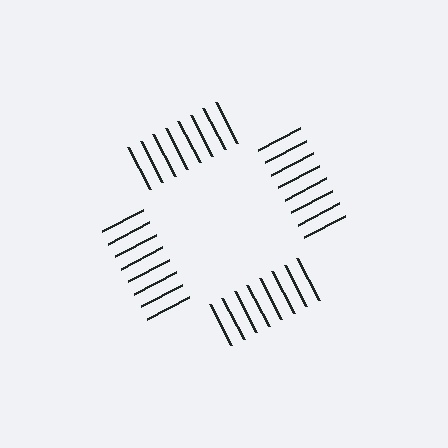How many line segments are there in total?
32 — 8 along each of the 4 edges.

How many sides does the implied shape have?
4 sides — the line-ends trace a square.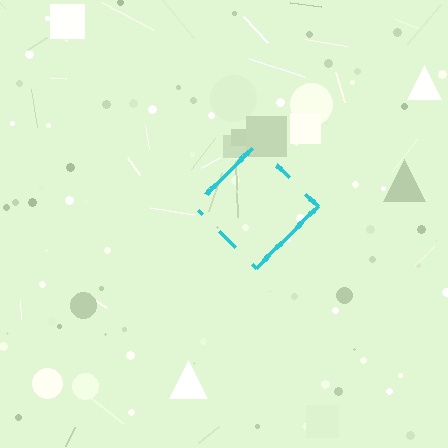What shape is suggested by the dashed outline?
The dashed outline suggests a diamond.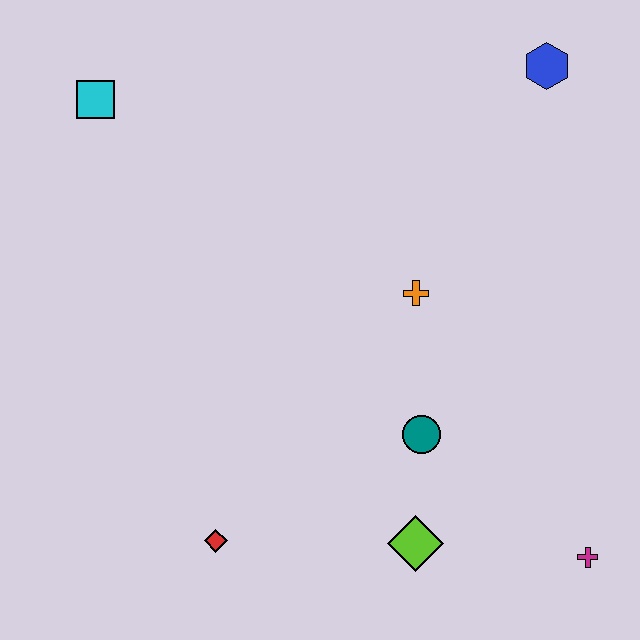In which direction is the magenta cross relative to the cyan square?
The magenta cross is to the right of the cyan square.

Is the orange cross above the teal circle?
Yes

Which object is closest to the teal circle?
The lime diamond is closest to the teal circle.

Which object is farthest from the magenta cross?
The cyan square is farthest from the magenta cross.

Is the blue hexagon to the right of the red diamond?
Yes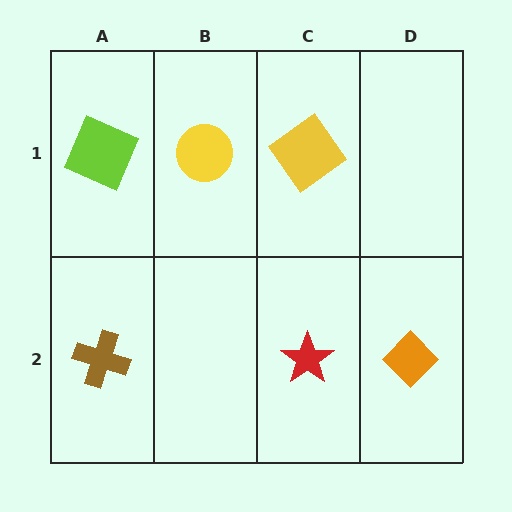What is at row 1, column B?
A yellow circle.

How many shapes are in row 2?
3 shapes.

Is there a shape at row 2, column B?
No, that cell is empty.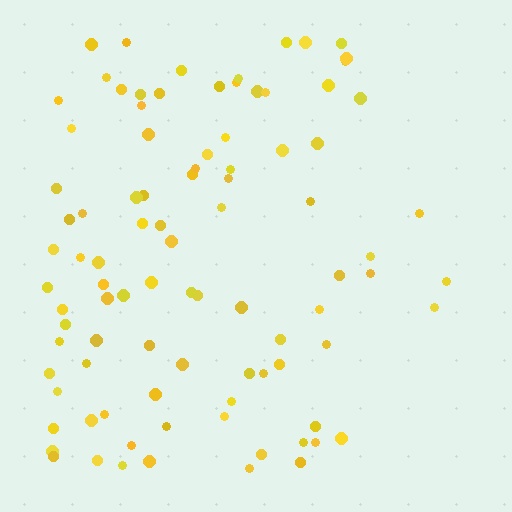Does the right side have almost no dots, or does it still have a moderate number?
Still a moderate number, just noticeably fewer than the left.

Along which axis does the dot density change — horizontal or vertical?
Horizontal.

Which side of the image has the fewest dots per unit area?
The right.